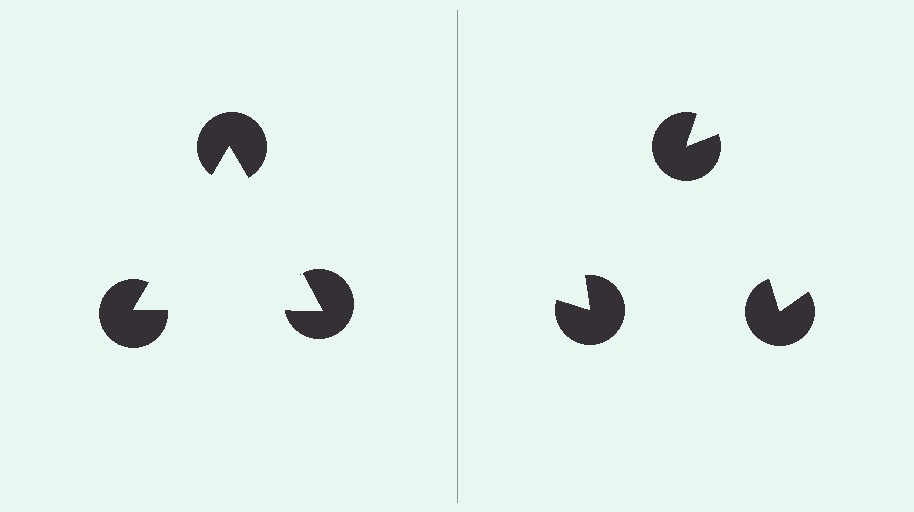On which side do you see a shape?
An illusory triangle appears on the left side. On the right side the wedge cuts are rotated, so no coherent shape forms.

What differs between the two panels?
The pac-man discs are positioned identically on both sides; only the wedge orientations differ. On the left they align to a triangle; on the right they are misaligned.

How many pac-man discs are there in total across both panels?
6 — 3 on each side.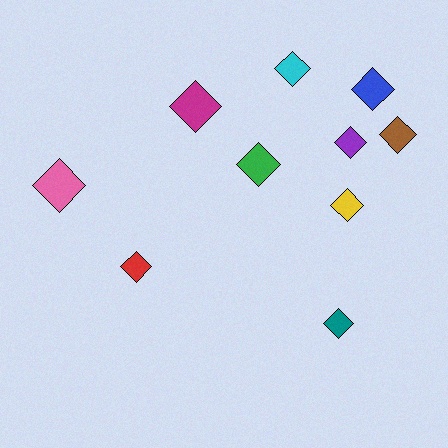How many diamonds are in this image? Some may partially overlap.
There are 10 diamonds.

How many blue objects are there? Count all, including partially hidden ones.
There is 1 blue object.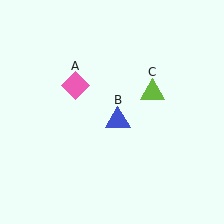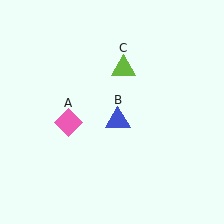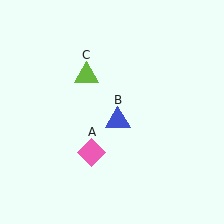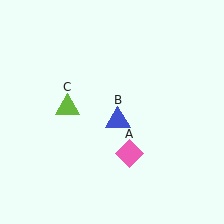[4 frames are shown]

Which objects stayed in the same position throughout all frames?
Blue triangle (object B) remained stationary.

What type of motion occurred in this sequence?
The pink diamond (object A), lime triangle (object C) rotated counterclockwise around the center of the scene.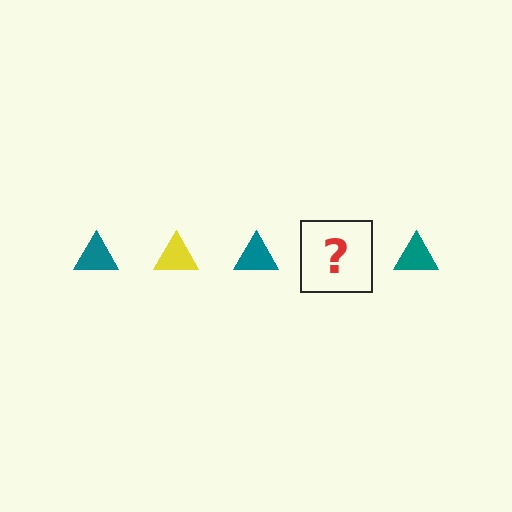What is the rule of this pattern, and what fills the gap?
The rule is that the pattern cycles through teal, yellow triangles. The gap should be filled with a yellow triangle.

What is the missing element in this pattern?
The missing element is a yellow triangle.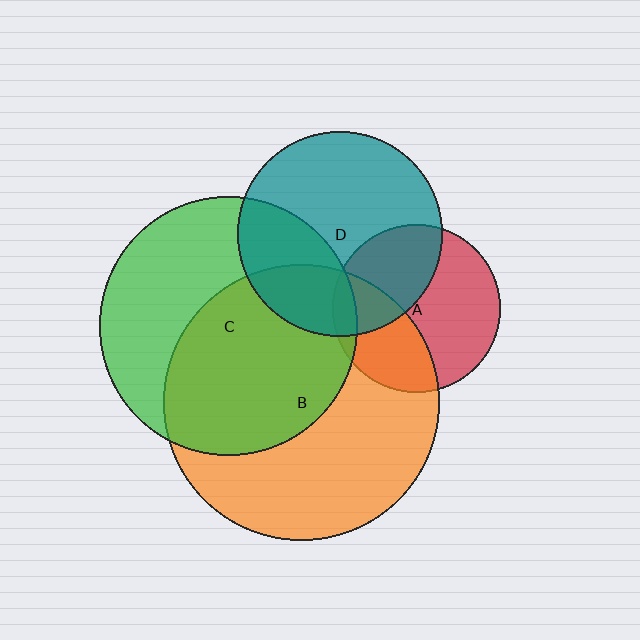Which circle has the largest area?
Circle B (orange).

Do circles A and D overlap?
Yes.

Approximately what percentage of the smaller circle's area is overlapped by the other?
Approximately 40%.